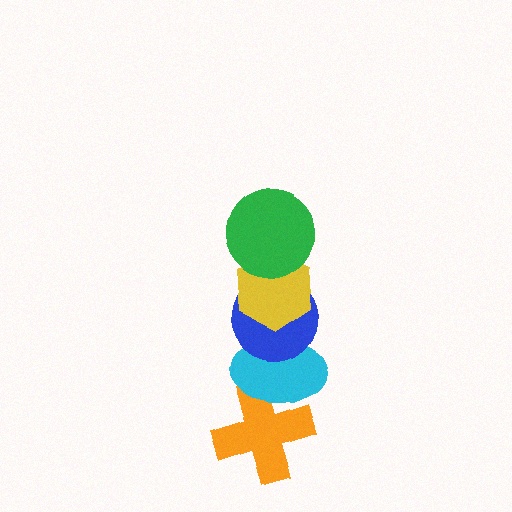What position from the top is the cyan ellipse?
The cyan ellipse is 4th from the top.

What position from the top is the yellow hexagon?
The yellow hexagon is 2nd from the top.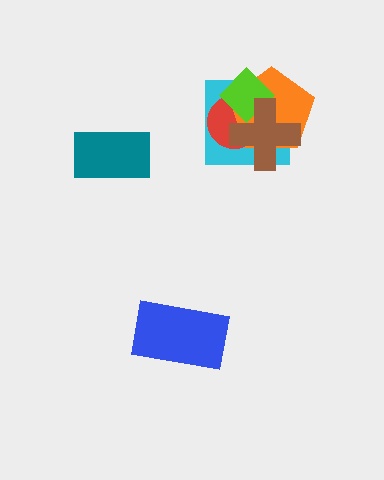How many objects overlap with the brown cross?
4 objects overlap with the brown cross.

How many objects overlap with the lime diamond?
4 objects overlap with the lime diamond.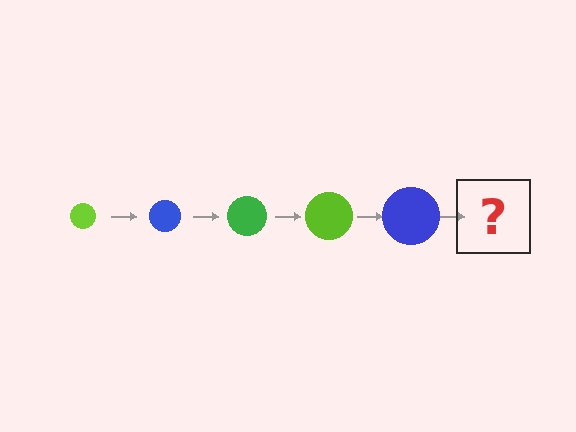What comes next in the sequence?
The next element should be a green circle, larger than the previous one.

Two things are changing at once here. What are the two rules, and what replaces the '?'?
The two rules are that the circle grows larger each step and the color cycles through lime, blue, and green. The '?' should be a green circle, larger than the previous one.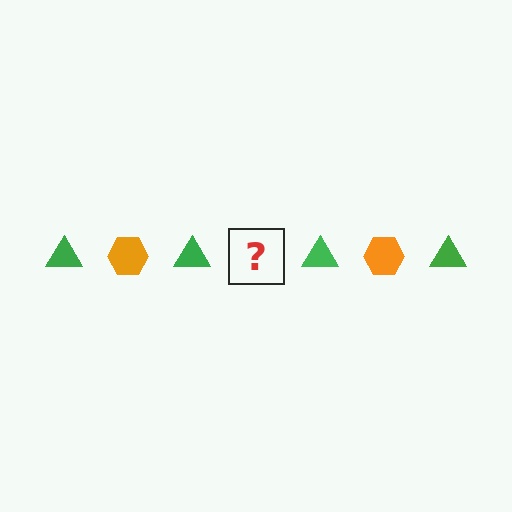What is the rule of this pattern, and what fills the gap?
The rule is that the pattern alternates between green triangle and orange hexagon. The gap should be filled with an orange hexagon.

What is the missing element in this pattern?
The missing element is an orange hexagon.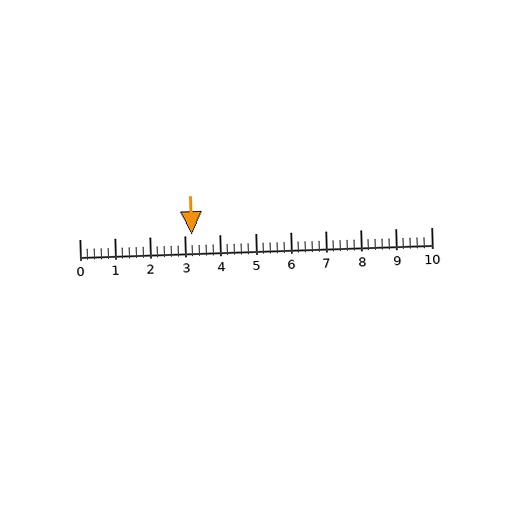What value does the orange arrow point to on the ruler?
The orange arrow points to approximately 3.2.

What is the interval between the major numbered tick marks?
The major tick marks are spaced 1 units apart.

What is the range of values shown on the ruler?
The ruler shows values from 0 to 10.